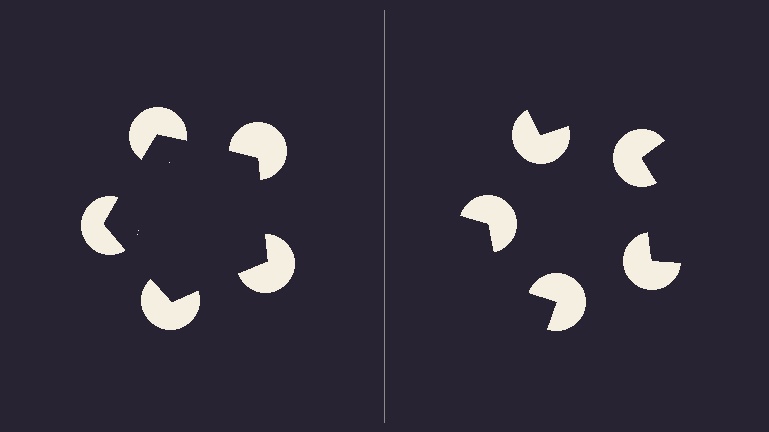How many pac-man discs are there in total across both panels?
10 — 5 on each side.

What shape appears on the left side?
An illusory pentagon.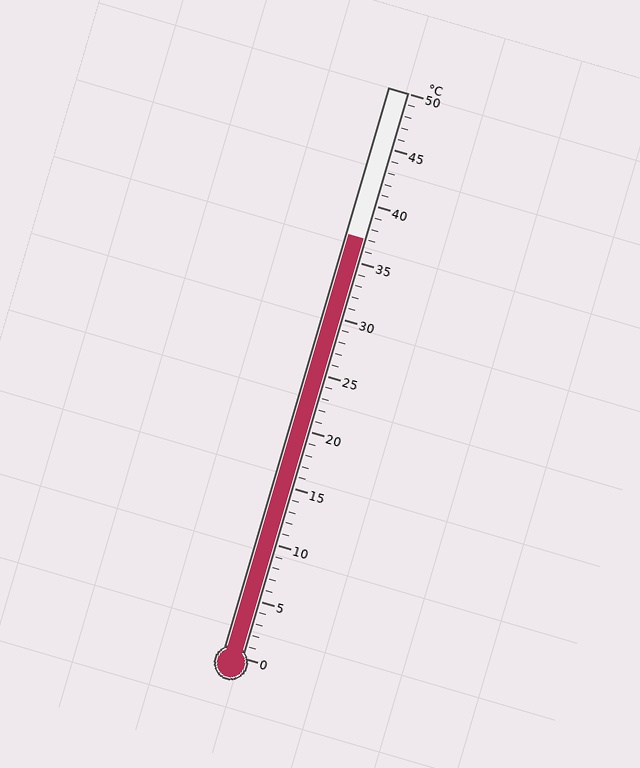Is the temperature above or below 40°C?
The temperature is below 40°C.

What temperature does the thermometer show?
The thermometer shows approximately 37°C.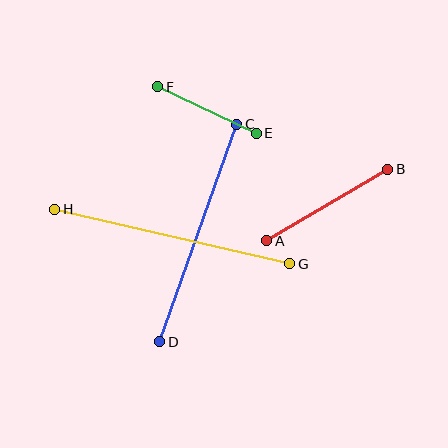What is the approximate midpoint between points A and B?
The midpoint is at approximately (327, 205) pixels.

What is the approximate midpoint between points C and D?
The midpoint is at approximately (198, 233) pixels.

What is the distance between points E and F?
The distance is approximately 109 pixels.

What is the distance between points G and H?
The distance is approximately 241 pixels.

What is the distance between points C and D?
The distance is approximately 231 pixels.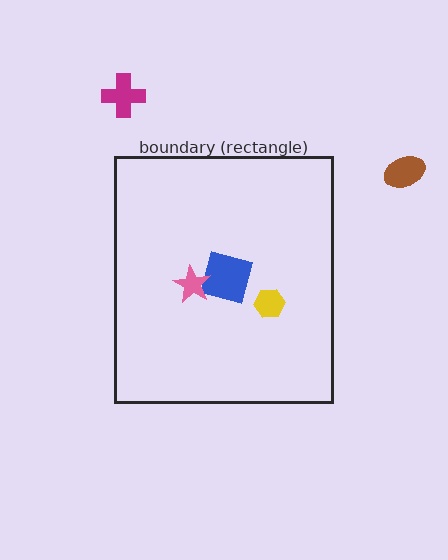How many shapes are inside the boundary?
3 inside, 2 outside.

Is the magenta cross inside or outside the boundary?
Outside.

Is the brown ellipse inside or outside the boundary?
Outside.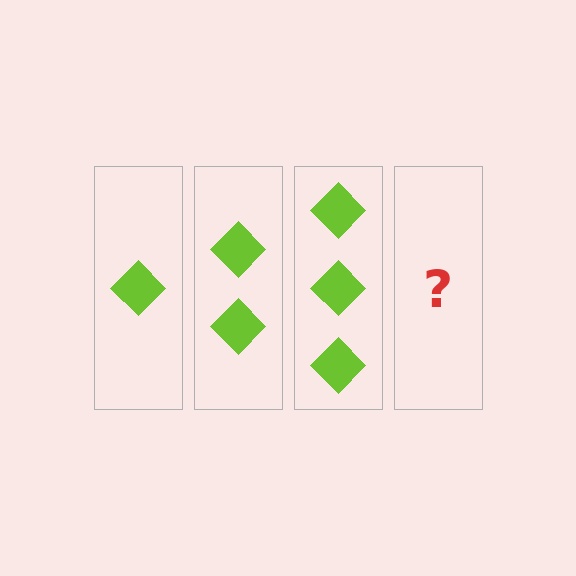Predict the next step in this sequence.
The next step is 4 diamonds.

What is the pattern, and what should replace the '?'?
The pattern is that each step adds one more diamond. The '?' should be 4 diamonds.